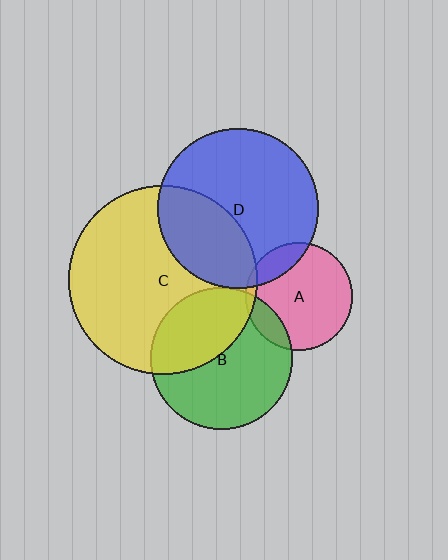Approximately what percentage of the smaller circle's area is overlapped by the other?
Approximately 35%.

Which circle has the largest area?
Circle C (yellow).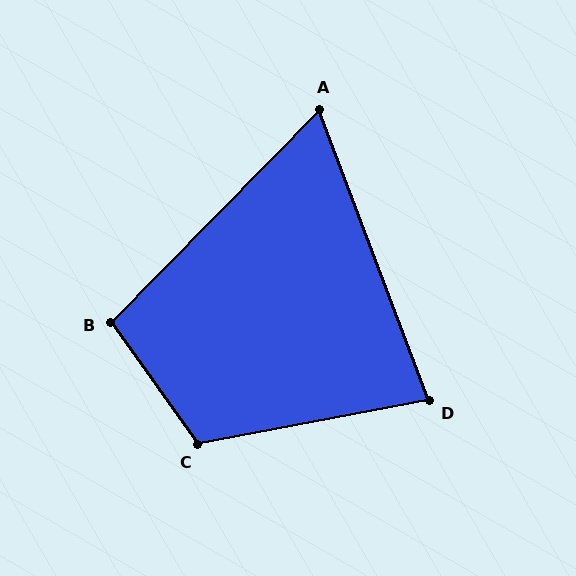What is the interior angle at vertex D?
Approximately 80 degrees (acute).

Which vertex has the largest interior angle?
C, at approximately 115 degrees.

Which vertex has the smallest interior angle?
A, at approximately 65 degrees.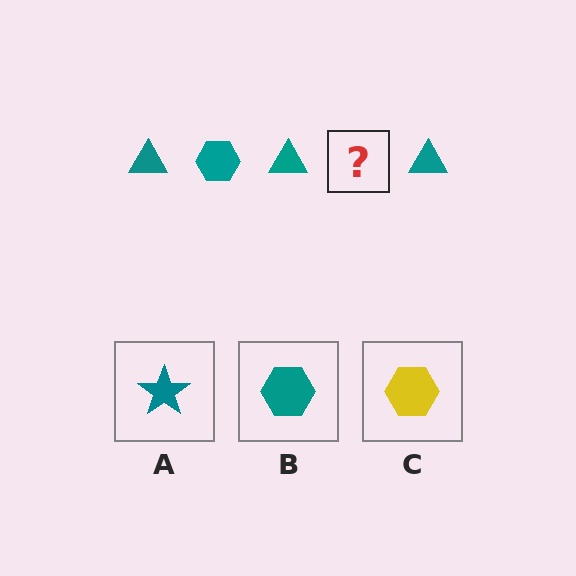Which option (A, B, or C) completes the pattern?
B.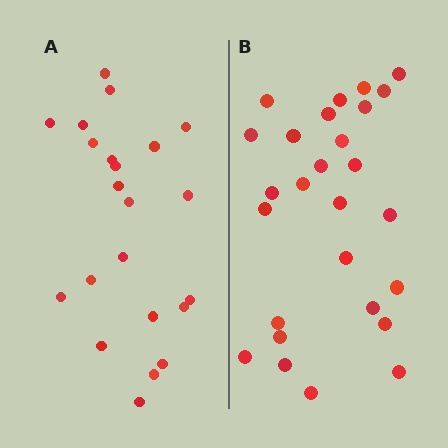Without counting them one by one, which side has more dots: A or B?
Region B (the right region) has more dots.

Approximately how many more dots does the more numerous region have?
Region B has about 5 more dots than region A.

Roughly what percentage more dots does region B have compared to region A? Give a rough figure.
About 25% more.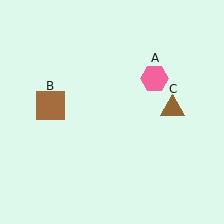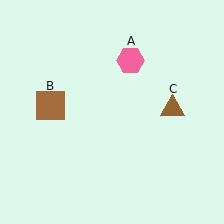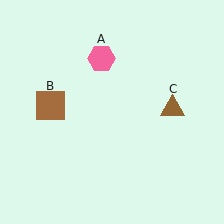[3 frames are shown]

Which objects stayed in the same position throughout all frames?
Brown square (object B) and brown triangle (object C) remained stationary.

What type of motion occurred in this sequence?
The pink hexagon (object A) rotated counterclockwise around the center of the scene.